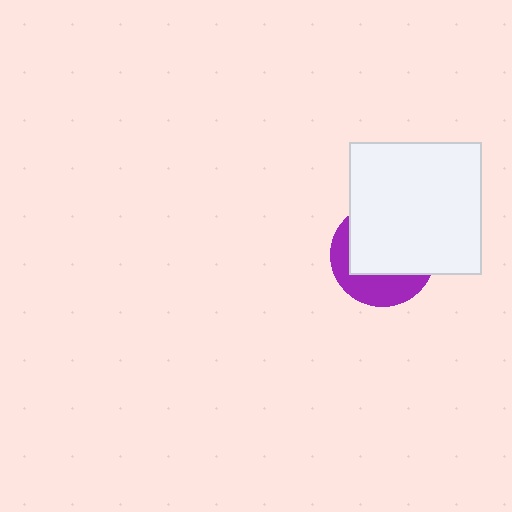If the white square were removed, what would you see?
You would see the complete purple circle.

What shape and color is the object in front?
The object in front is a white square.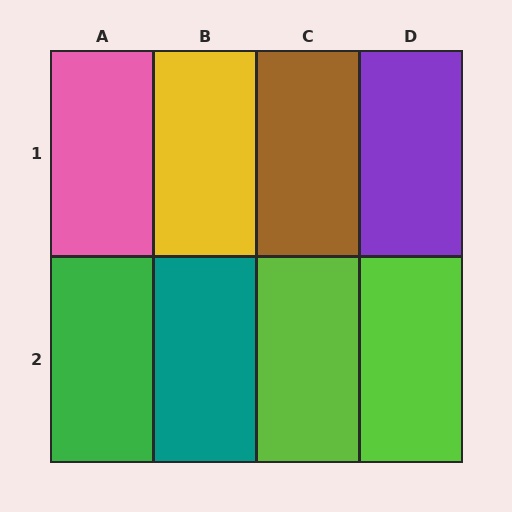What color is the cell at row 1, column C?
Brown.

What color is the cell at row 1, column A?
Pink.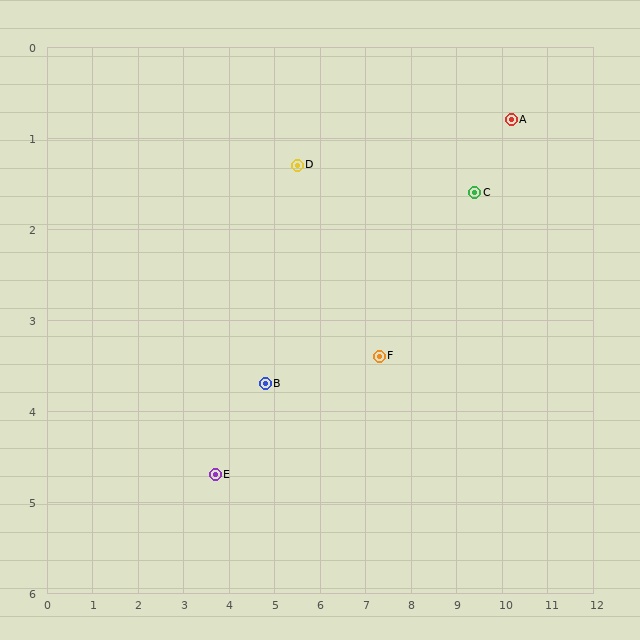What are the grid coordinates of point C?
Point C is at approximately (9.4, 1.6).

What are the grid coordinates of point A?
Point A is at approximately (10.2, 0.8).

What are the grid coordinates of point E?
Point E is at approximately (3.7, 4.7).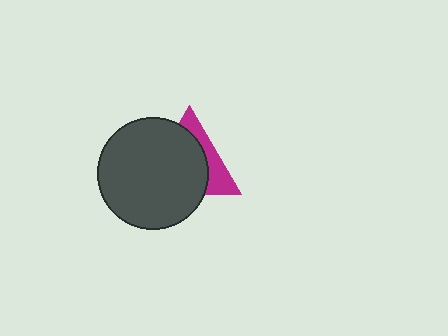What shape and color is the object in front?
The object in front is a dark gray circle.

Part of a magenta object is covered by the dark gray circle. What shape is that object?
It is a triangle.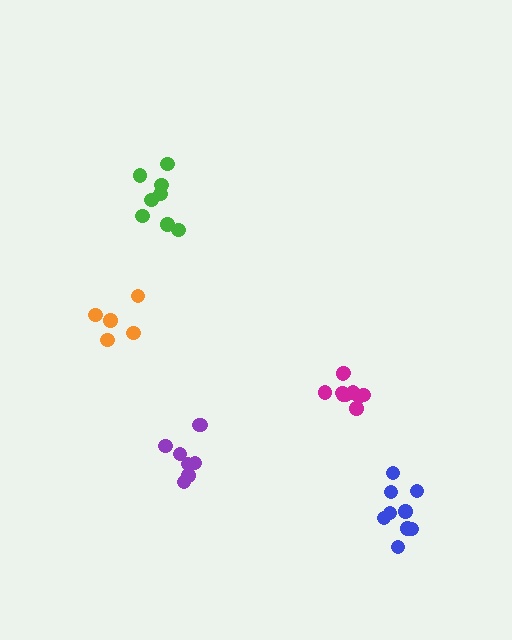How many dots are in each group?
Group 1: 9 dots, Group 2: 5 dots, Group 3: 10 dots, Group 4: 8 dots, Group 5: 8 dots (40 total).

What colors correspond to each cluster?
The clusters are colored: blue, orange, magenta, purple, green.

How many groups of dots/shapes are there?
There are 5 groups.